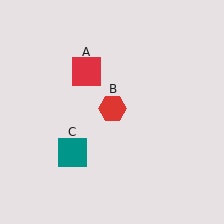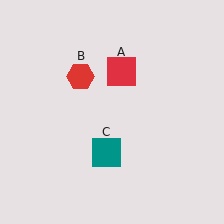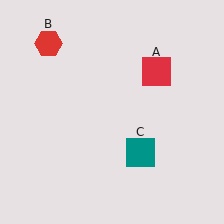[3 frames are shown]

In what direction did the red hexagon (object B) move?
The red hexagon (object B) moved up and to the left.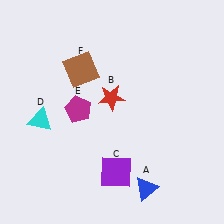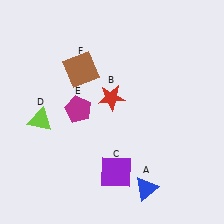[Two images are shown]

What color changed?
The triangle (D) changed from cyan in Image 1 to lime in Image 2.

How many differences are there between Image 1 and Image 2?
There is 1 difference between the two images.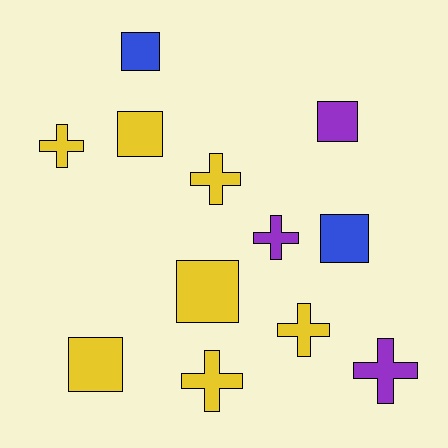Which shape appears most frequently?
Cross, with 6 objects.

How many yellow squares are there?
There are 3 yellow squares.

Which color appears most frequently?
Yellow, with 7 objects.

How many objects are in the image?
There are 12 objects.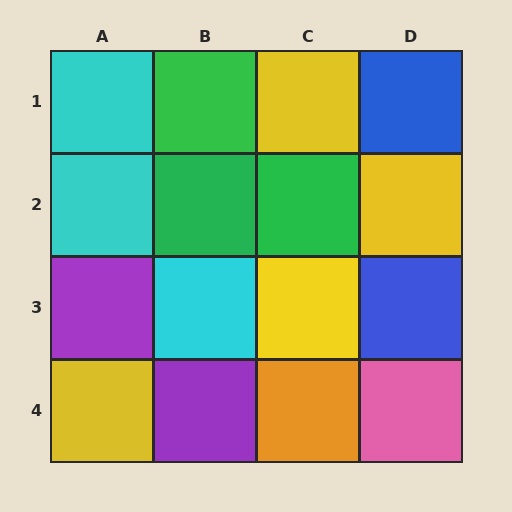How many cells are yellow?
4 cells are yellow.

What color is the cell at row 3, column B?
Cyan.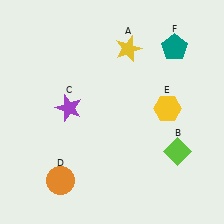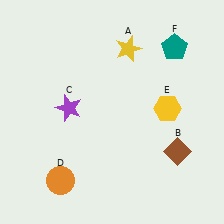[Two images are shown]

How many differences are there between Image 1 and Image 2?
There is 1 difference between the two images.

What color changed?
The diamond (B) changed from lime in Image 1 to brown in Image 2.